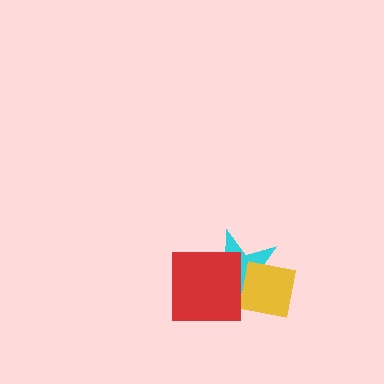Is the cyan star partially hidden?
Yes, it is partially covered by another shape.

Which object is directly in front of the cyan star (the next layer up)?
The yellow square is directly in front of the cyan star.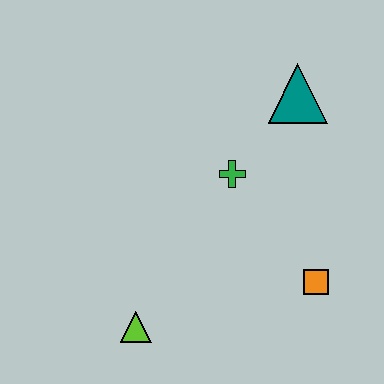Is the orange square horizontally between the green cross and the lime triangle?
No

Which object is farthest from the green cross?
The lime triangle is farthest from the green cross.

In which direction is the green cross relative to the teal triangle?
The green cross is below the teal triangle.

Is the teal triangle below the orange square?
No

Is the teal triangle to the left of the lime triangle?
No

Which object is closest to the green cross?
The teal triangle is closest to the green cross.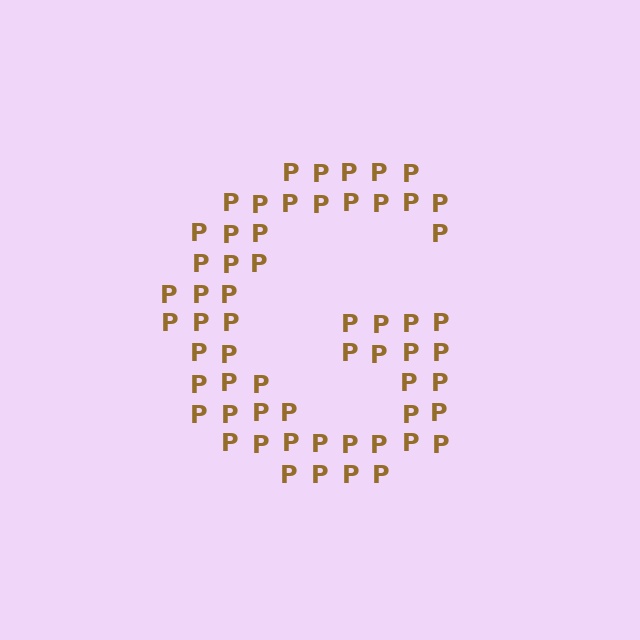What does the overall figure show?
The overall figure shows the letter G.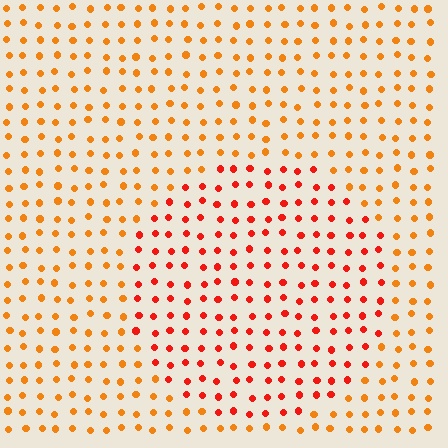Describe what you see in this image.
The image is filled with small orange elements in a uniform arrangement. A circle-shaped region is visible where the elements are tinted to a slightly different hue, forming a subtle color boundary.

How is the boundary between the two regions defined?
The boundary is defined purely by a slight shift in hue (about 29 degrees). Spacing, size, and orientation are identical on both sides.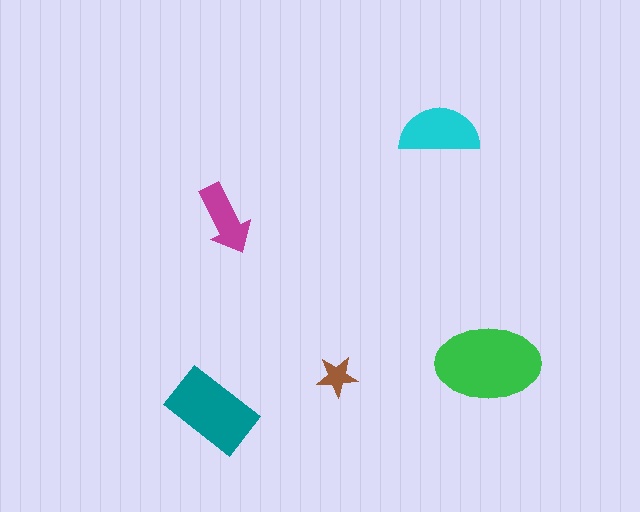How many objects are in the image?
There are 5 objects in the image.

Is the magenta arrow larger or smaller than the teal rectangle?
Smaller.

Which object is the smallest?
The brown star.